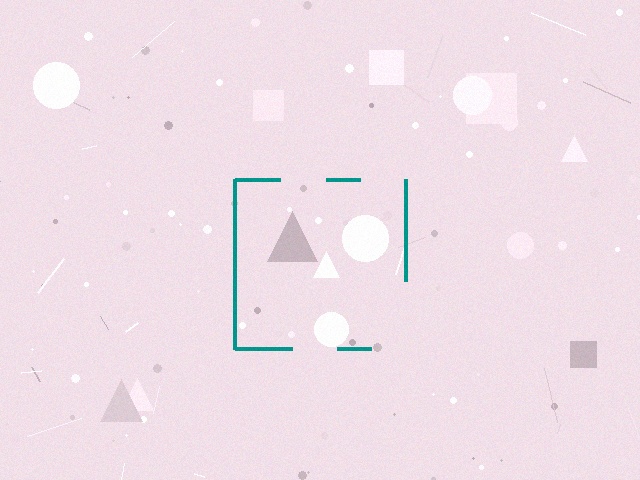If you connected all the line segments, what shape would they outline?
They would outline a square.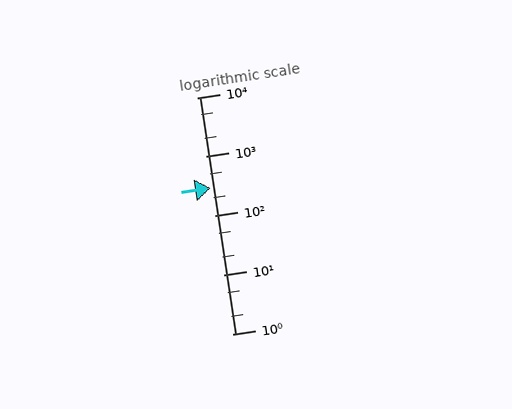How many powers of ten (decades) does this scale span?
The scale spans 4 decades, from 1 to 10000.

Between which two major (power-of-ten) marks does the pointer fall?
The pointer is between 100 and 1000.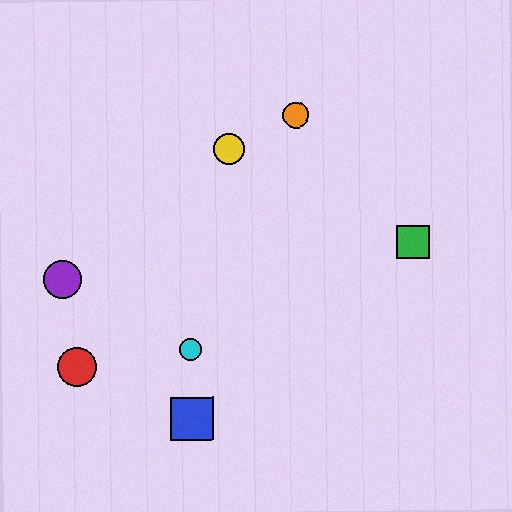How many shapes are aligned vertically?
2 shapes (the blue square, the cyan circle) are aligned vertically.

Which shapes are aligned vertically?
The blue square, the cyan circle are aligned vertically.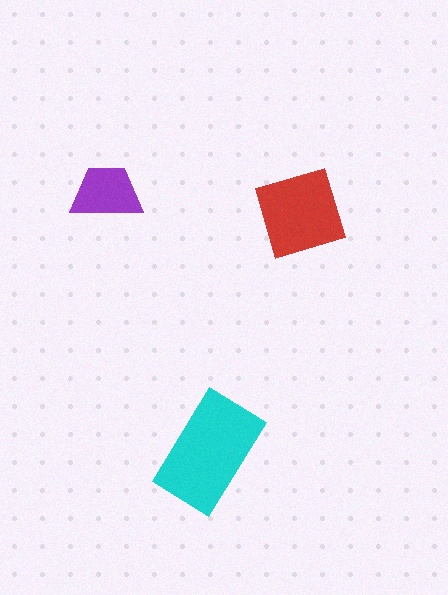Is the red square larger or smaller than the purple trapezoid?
Larger.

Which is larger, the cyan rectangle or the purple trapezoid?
The cyan rectangle.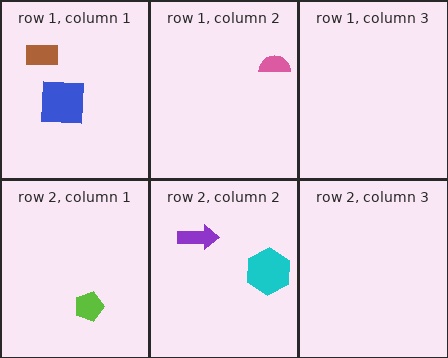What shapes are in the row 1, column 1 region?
The brown rectangle, the blue square.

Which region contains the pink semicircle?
The row 1, column 2 region.